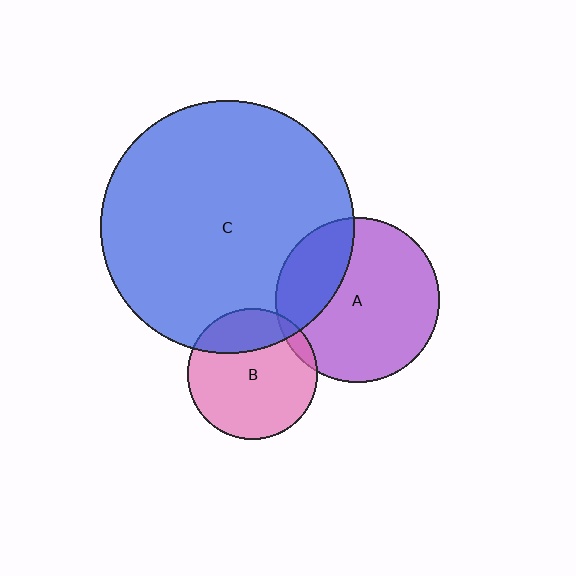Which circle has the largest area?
Circle C (blue).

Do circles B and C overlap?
Yes.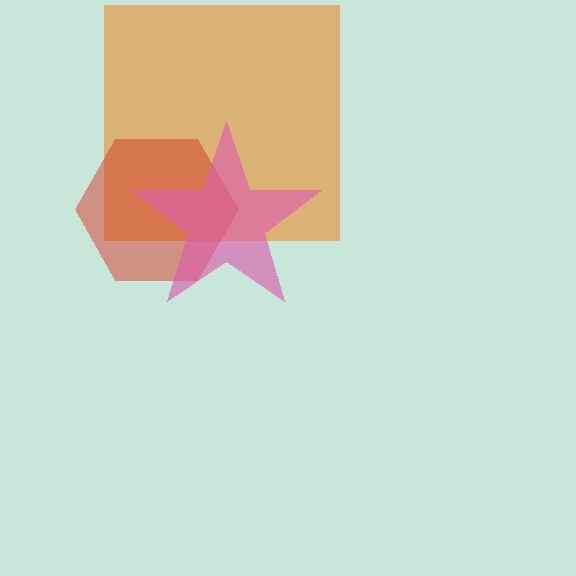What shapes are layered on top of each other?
The layered shapes are: an orange square, a red hexagon, a pink star.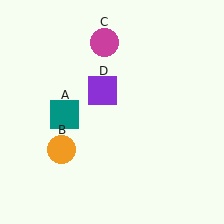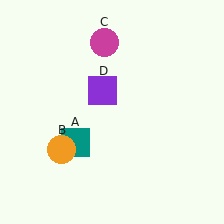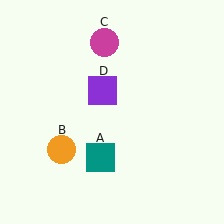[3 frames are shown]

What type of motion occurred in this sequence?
The teal square (object A) rotated counterclockwise around the center of the scene.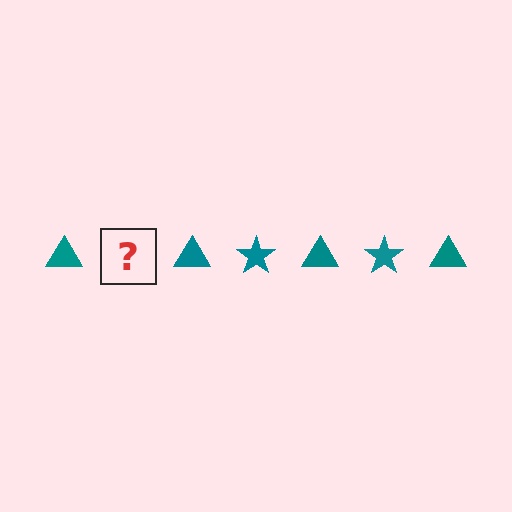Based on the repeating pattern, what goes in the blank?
The blank should be a teal star.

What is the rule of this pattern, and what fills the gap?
The rule is that the pattern cycles through triangle, star shapes in teal. The gap should be filled with a teal star.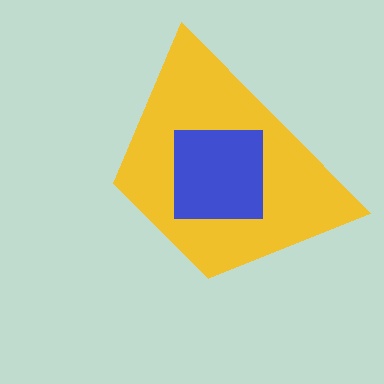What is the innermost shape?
The blue square.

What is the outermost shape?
The yellow trapezoid.